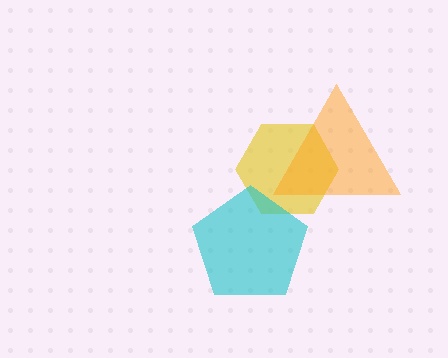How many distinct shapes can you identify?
There are 3 distinct shapes: a yellow hexagon, a cyan pentagon, an orange triangle.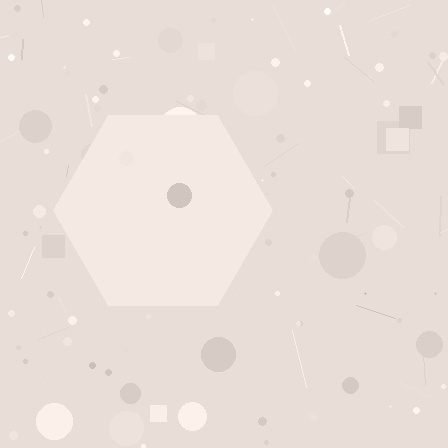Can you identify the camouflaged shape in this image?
The camouflaged shape is a hexagon.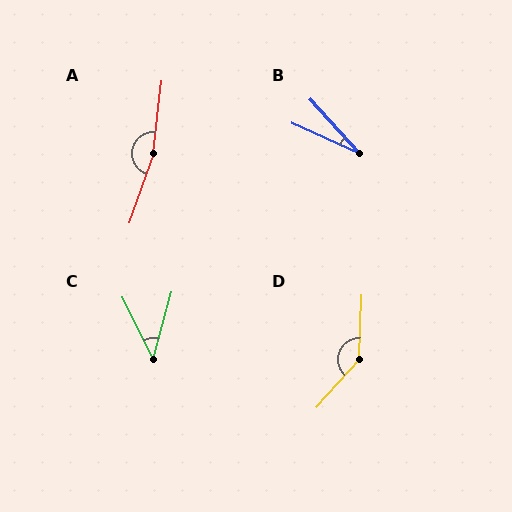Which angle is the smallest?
B, at approximately 23 degrees.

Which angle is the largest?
A, at approximately 167 degrees.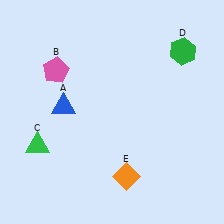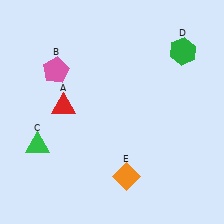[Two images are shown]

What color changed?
The triangle (A) changed from blue in Image 1 to red in Image 2.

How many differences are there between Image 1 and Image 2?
There is 1 difference between the two images.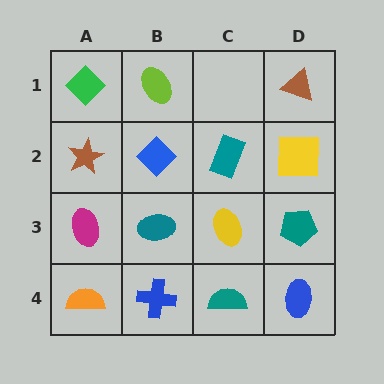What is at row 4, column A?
An orange semicircle.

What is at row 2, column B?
A blue diamond.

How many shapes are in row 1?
3 shapes.